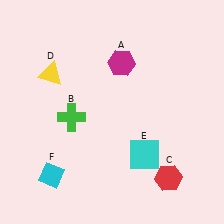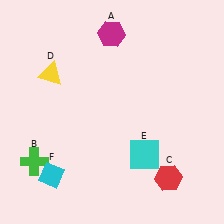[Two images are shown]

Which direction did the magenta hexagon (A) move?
The magenta hexagon (A) moved up.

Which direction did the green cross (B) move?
The green cross (B) moved down.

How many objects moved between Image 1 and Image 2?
2 objects moved between the two images.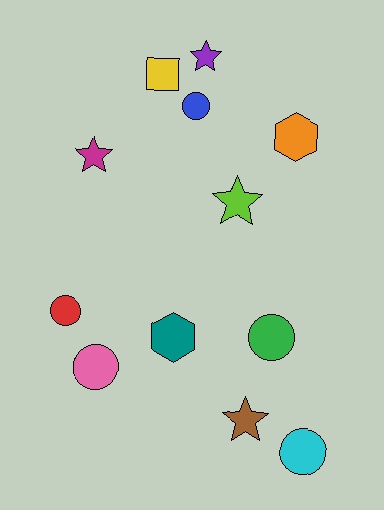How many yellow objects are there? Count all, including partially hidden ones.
There is 1 yellow object.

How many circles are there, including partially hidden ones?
There are 5 circles.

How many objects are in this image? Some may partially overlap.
There are 12 objects.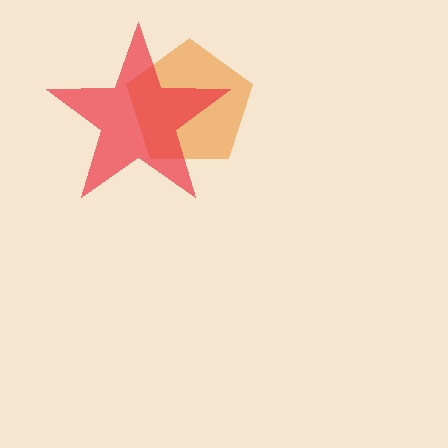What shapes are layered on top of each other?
The layered shapes are: an orange pentagon, a red star.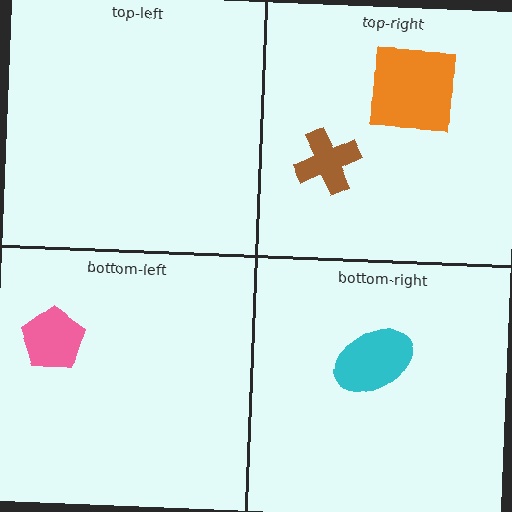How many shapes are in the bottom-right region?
1.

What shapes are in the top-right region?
The orange square, the brown cross.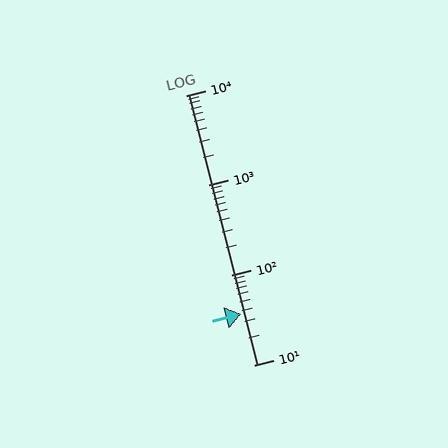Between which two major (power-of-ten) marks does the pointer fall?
The pointer is between 10 and 100.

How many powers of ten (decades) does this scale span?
The scale spans 3 decades, from 10 to 10000.